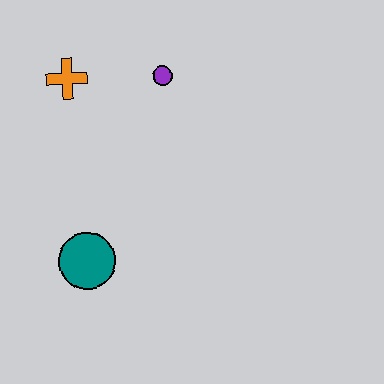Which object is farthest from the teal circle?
The purple circle is farthest from the teal circle.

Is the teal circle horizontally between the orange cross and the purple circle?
Yes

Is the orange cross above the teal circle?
Yes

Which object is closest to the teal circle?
The orange cross is closest to the teal circle.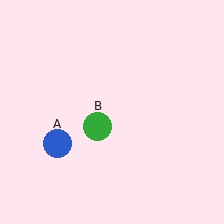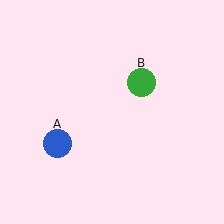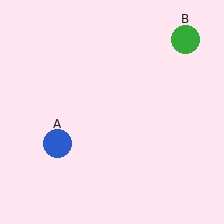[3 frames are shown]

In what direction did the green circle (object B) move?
The green circle (object B) moved up and to the right.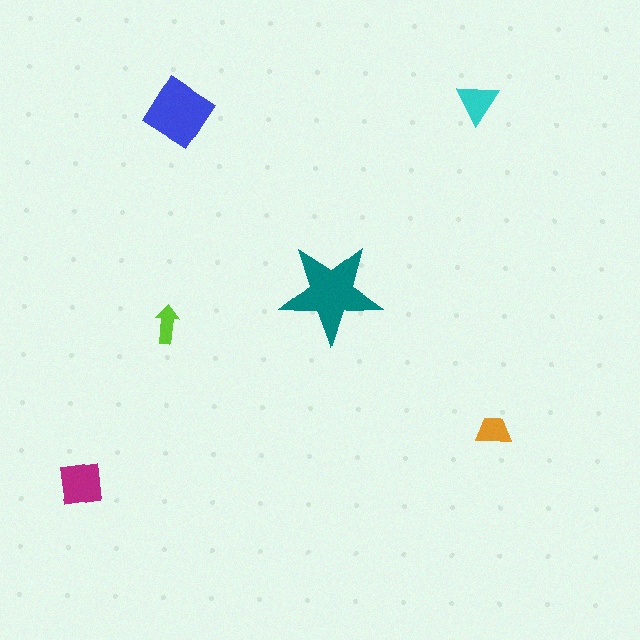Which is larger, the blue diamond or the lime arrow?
The blue diamond.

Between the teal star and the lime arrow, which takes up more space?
The teal star.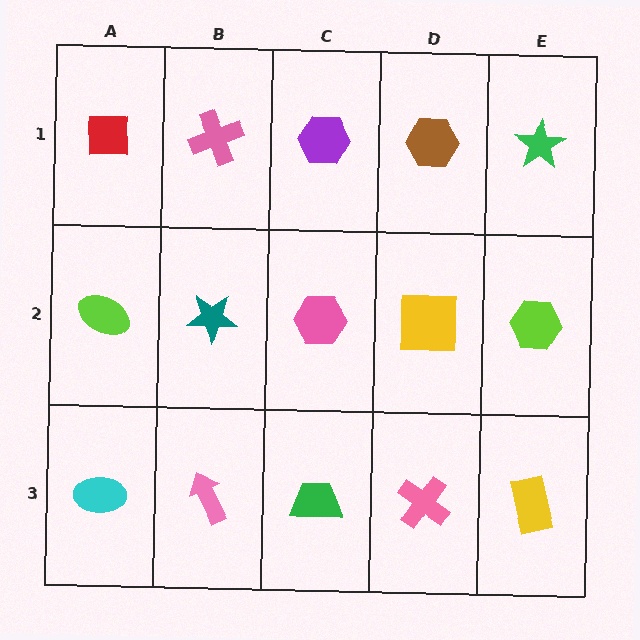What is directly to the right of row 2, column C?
A yellow square.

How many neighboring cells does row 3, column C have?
3.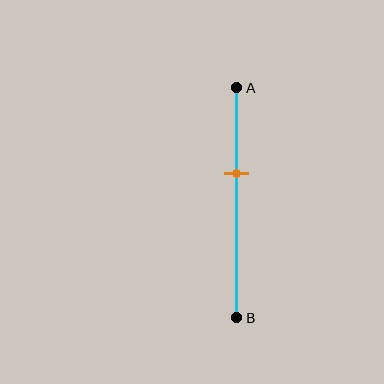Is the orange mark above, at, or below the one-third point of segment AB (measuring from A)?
The orange mark is below the one-third point of segment AB.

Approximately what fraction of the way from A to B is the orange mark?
The orange mark is approximately 35% of the way from A to B.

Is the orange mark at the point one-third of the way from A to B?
No, the mark is at about 35% from A, not at the 33% one-third point.